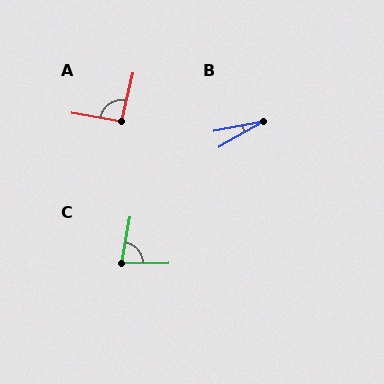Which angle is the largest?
A, at approximately 93 degrees.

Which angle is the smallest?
B, at approximately 19 degrees.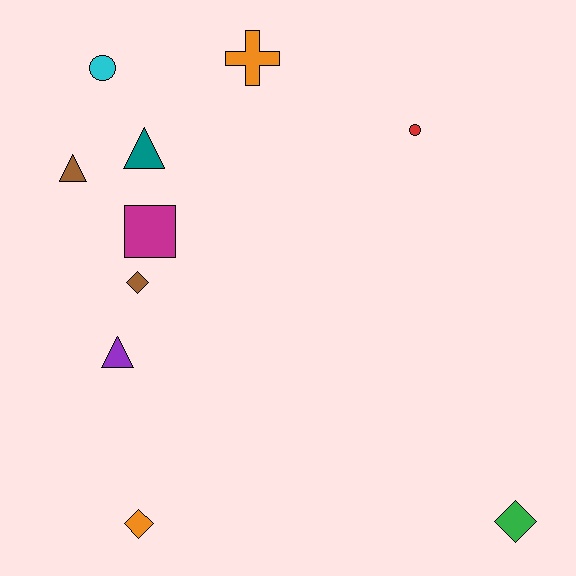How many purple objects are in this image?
There is 1 purple object.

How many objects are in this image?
There are 10 objects.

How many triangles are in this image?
There are 3 triangles.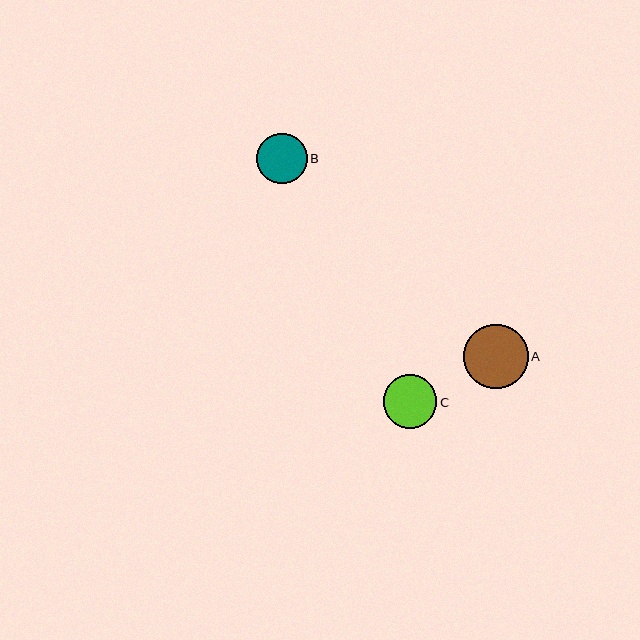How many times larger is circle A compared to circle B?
Circle A is approximately 1.3 times the size of circle B.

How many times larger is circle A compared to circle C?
Circle A is approximately 1.2 times the size of circle C.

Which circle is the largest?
Circle A is the largest with a size of approximately 65 pixels.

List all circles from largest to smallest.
From largest to smallest: A, C, B.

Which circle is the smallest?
Circle B is the smallest with a size of approximately 50 pixels.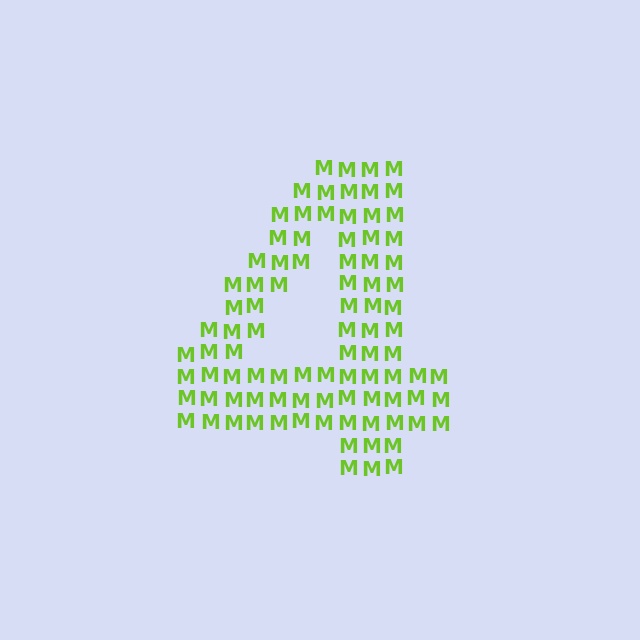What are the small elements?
The small elements are letter M's.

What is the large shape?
The large shape is the digit 4.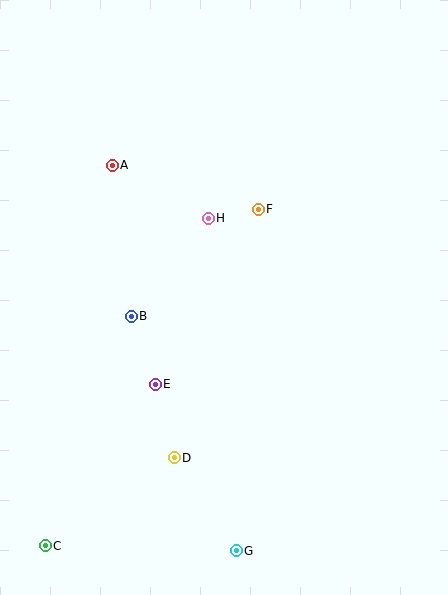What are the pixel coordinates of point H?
Point H is at (208, 218).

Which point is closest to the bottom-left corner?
Point C is closest to the bottom-left corner.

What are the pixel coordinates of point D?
Point D is at (174, 458).